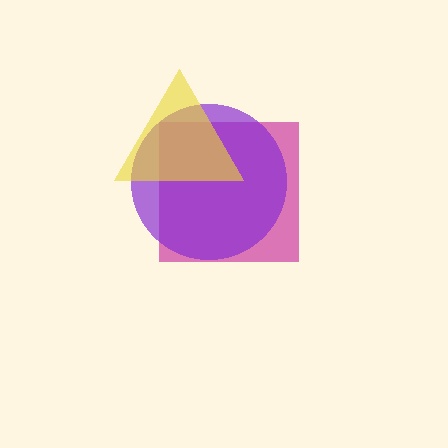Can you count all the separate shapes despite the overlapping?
Yes, there are 3 separate shapes.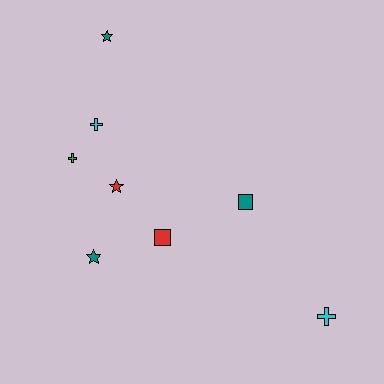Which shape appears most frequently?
Star, with 3 objects.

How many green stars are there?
There are no green stars.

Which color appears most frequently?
Teal, with 3 objects.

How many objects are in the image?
There are 8 objects.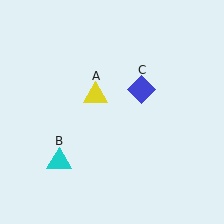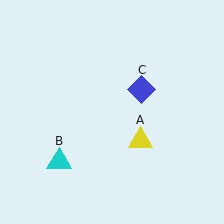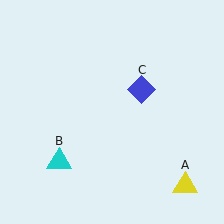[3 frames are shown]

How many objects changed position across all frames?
1 object changed position: yellow triangle (object A).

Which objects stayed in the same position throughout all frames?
Cyan triangle (object B) and blue diamond (object C) remained stationary.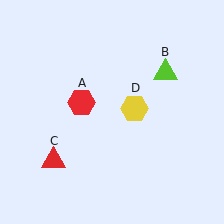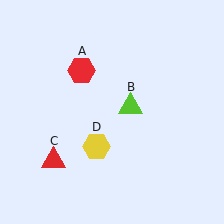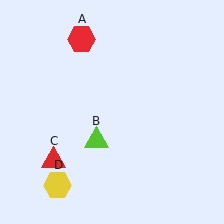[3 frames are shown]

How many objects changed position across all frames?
3 objects changed position: red hexagon (object A), lime triangle (object B), yellow hexagon (object D).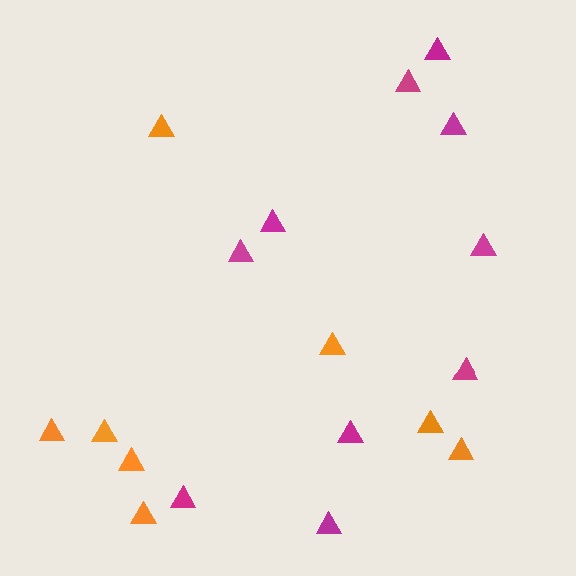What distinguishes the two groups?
There are 2 groups: one group of orange triangles (8) and one group of magenta triangles (10).